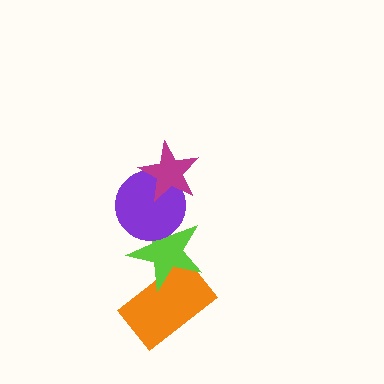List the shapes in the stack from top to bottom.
From top to bottom: the magenta star, the purple circle, the lime star, the orange rectangle.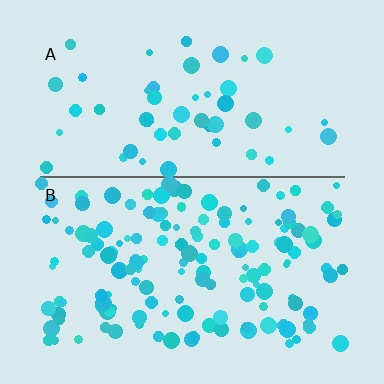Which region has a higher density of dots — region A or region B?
B (the bottom).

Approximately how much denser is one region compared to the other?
Approximately 2.9× — region B over region A.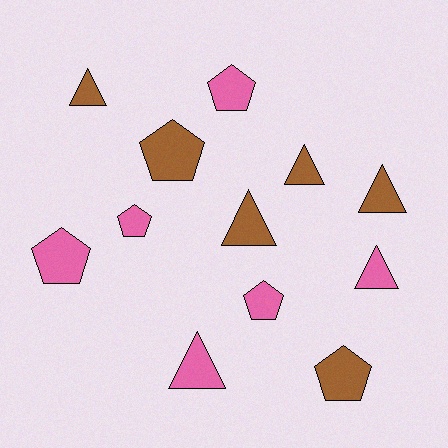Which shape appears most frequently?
Triangle, with 6 objects.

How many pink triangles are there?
There are 2 pink triangles.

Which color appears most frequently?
Brown, with 6 objects.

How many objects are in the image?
There are 12 objects.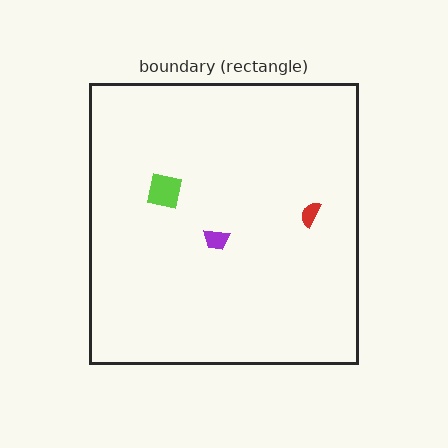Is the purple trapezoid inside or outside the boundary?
Inside.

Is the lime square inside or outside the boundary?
Inside.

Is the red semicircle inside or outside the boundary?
Inside.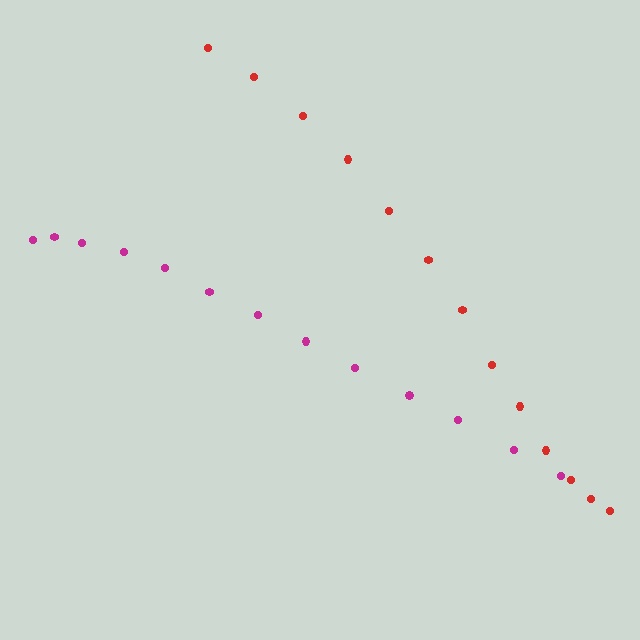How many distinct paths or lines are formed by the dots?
There are 2 distinct paths.